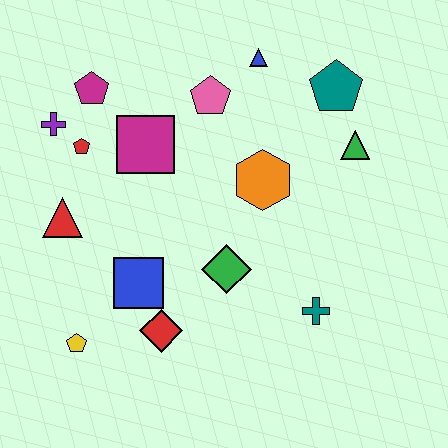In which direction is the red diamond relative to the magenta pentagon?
The red diamond is below the magenta pentagon.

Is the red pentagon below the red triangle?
No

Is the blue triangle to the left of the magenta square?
No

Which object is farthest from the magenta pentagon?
The teal cross is farthest from the magenta pentagon.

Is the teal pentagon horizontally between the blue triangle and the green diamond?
No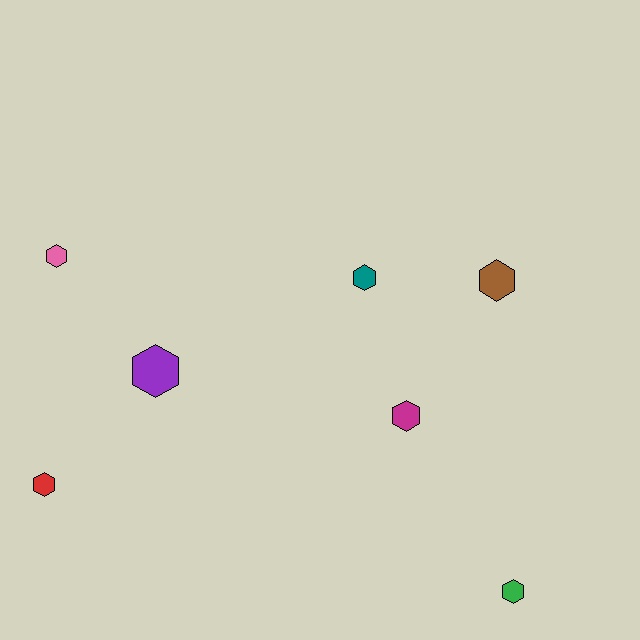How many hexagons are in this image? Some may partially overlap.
There are 7 hexagons.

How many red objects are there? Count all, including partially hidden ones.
There is 1 red object.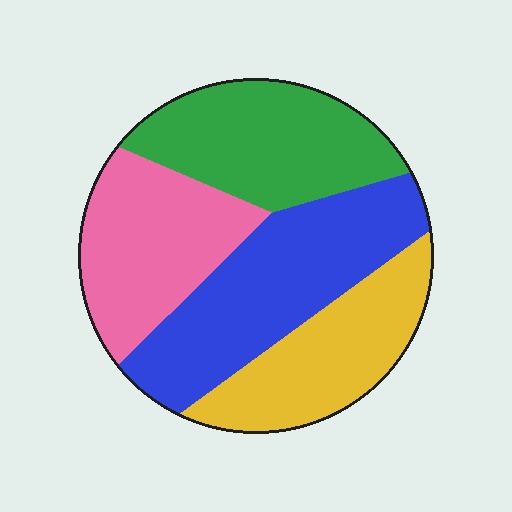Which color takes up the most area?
Blue, at roughly 30%.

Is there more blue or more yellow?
Blue.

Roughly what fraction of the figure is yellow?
Yellow covers around 20% of the figure.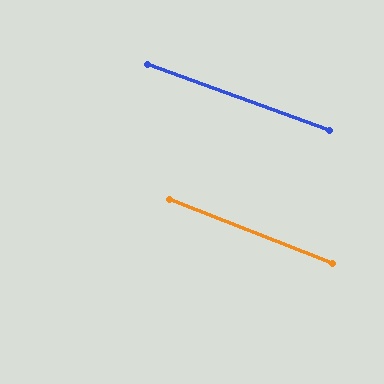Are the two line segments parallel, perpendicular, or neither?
Parallel — their directions differ by only 1.6°.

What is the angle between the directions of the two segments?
Approximately 2 degrees.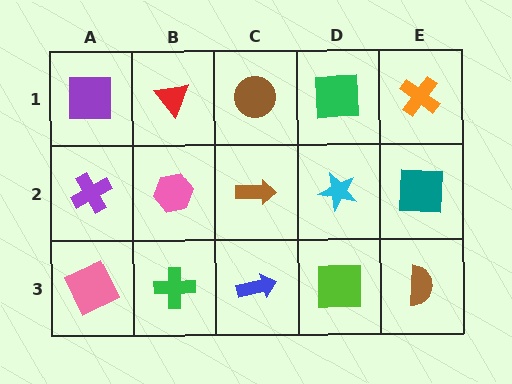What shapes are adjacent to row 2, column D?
A green square (row 1, column D), a lime square (row 3, column D), a brown arrow (row 2, column C), a teal square (row 2, column E).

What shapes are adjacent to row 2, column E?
An orange cross (row 1, column E), a brown semicircle (row 3, column E), a cyan star (row 2, column D).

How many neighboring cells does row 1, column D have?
3.